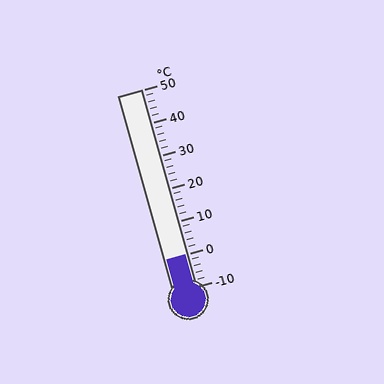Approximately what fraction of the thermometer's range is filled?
The thermometer is filled to approximately 15% of its range.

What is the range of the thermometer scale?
The thermometer scale ranges from -10°C to 50°C.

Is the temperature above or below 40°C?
The temperature is below 40°C.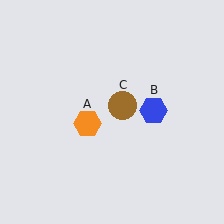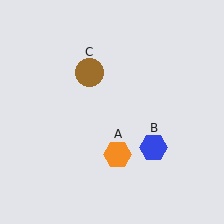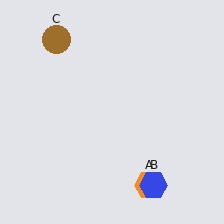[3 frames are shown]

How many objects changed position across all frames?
3 objects changed position: orange hexagon (object A), blue hexagon (object B), brown circle (object C).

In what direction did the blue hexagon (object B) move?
The blue hexagon (object B) moved down.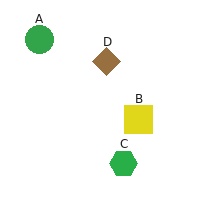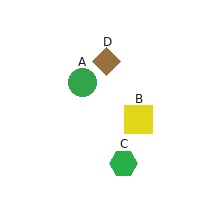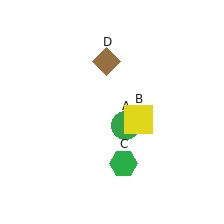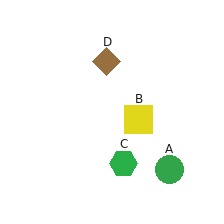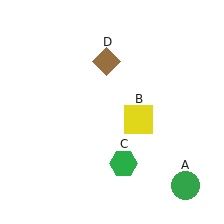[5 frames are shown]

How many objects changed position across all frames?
1 object changed position: green circle (object A).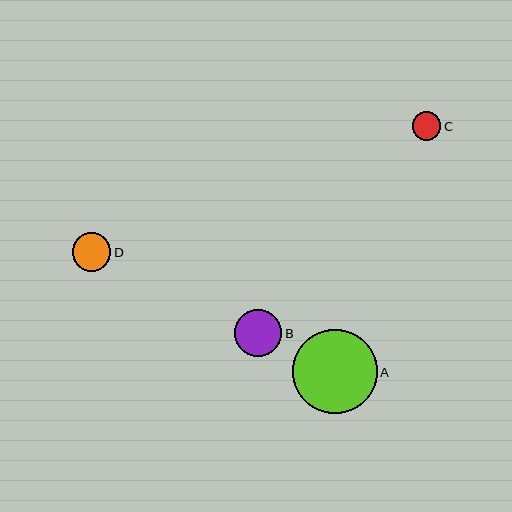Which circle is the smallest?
Circle C is the smallest with a size of approximately 29 pixels.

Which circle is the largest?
Circle A is the largest with a size of approximately 85 pixels.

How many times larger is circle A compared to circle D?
Circle A is approximately 2.2 times the size of circle D.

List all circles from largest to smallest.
From largest to smallest: A, B, D, C.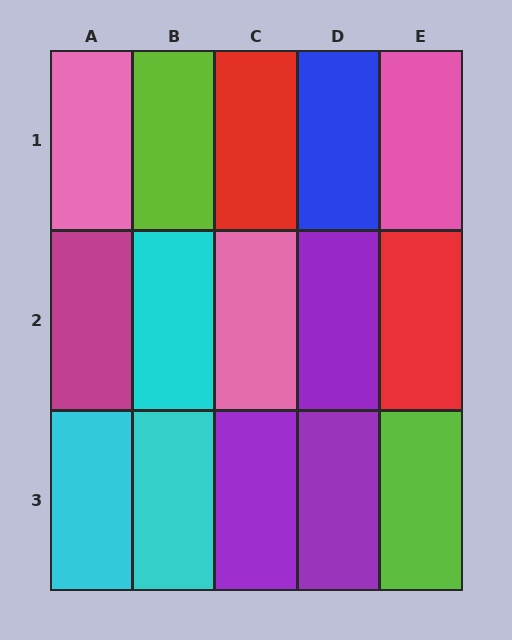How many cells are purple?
3 cells are purple.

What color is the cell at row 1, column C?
Red.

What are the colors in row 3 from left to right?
Cyan, cyan, purple, purple, lime.